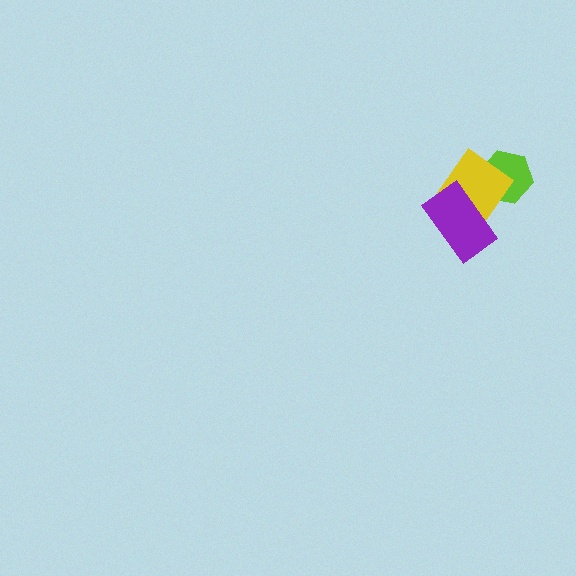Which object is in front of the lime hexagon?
The yellow diamond is in front of the lime hexagon.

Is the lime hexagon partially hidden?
Yes, it is partially covered by another shape.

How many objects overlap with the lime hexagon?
1 object overlaps with the lime hexagon.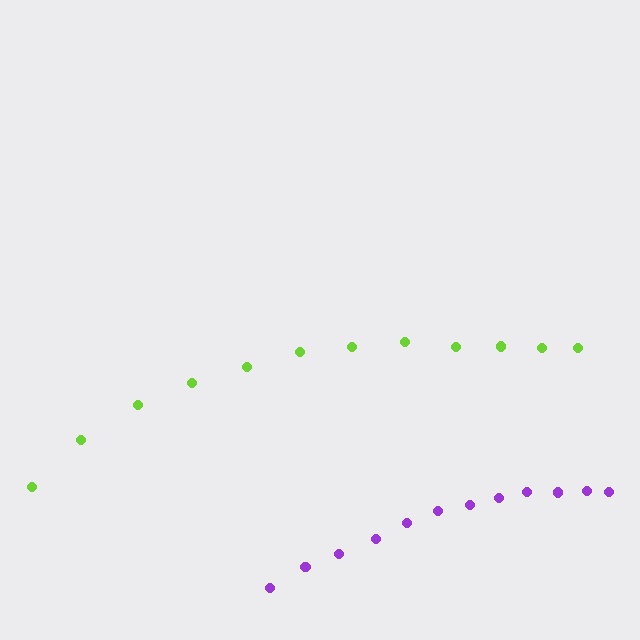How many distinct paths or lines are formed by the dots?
There are 2 distinct paths.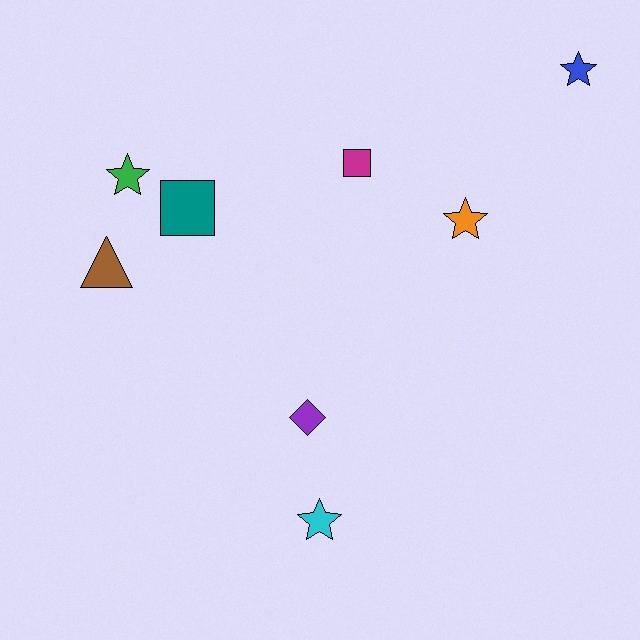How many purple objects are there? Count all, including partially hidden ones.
There is 1 purple object.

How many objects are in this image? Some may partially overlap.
There are 8 objects.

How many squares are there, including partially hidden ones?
There are 2 squares.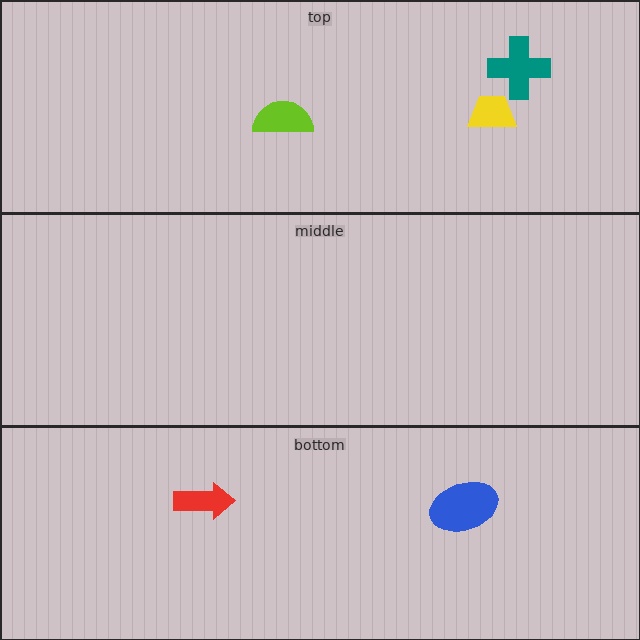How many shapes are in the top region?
3.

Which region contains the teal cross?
The top region.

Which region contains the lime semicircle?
The top region.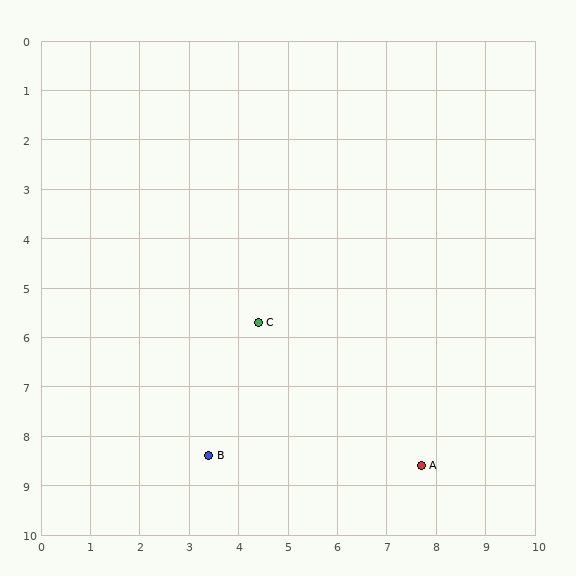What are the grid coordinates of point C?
Point C is at approximately (4.4, 5.7).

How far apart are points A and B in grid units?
Points A and B are about 4.3 grid units apart.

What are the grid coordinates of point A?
Point A is at approximately (7.7, 8.6).